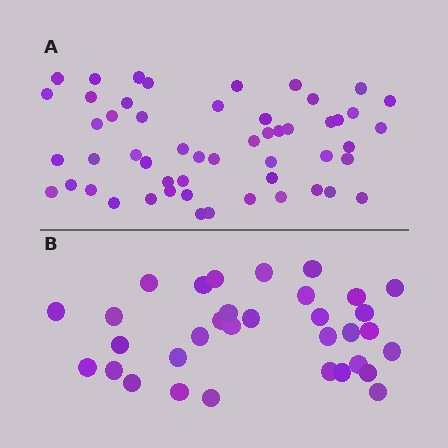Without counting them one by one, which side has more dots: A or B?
Region A (the top region) has more dots.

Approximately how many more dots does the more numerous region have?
Region A has approximately 20 more dots than region B.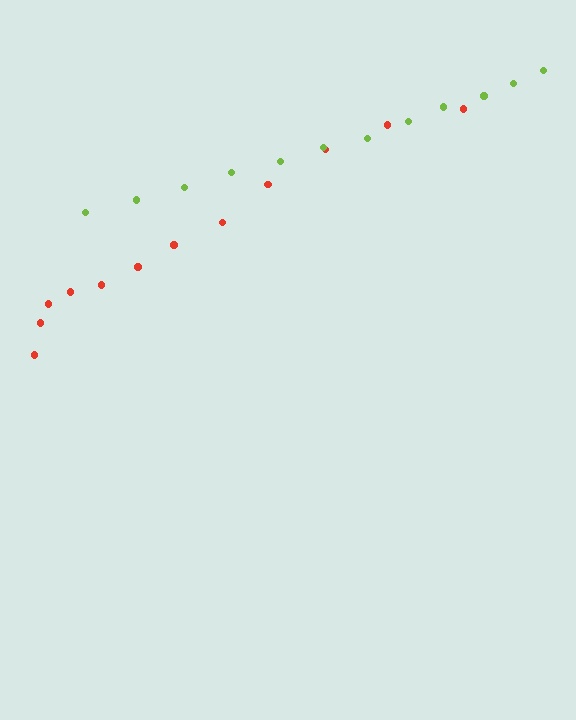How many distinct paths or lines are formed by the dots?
There are 2 distinct paths.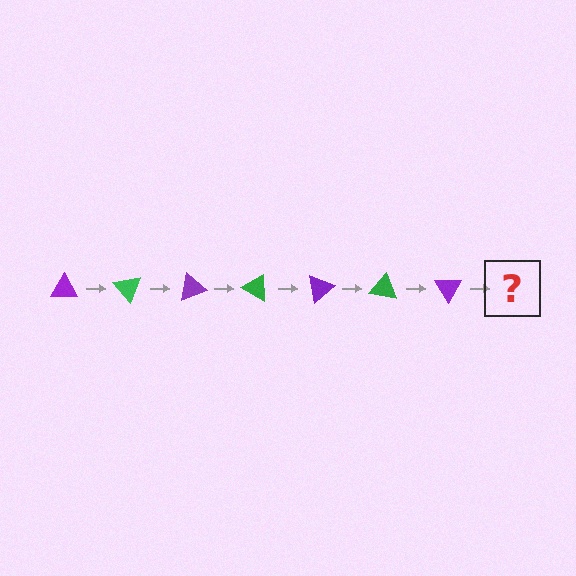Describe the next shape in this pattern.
It should be a green triangle, rotated 350 degrees from the start.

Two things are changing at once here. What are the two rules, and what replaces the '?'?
The two rules are that it rotates 50 degrees each step and the color cycles through purple and green. The '?' should be a green triangle, rotated 350 degrees from the start.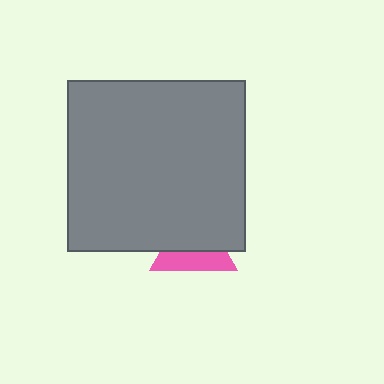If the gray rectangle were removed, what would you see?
You would see the complete pink triangle.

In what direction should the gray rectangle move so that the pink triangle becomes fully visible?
The gray rectangle should move up. That is the shortest direction to clear the overlap and leave the pink triangle fully visible.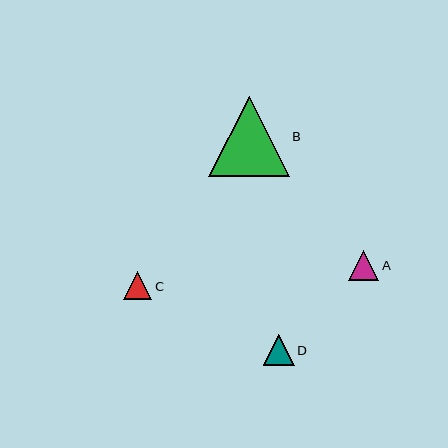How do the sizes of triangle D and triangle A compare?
Triangle D and triangle A are approximately the same size.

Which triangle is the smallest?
Triangle C is the smallest with a size of approximately 28 pixels.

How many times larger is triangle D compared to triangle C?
Triangle D is approximately 1.1 times the size of triangle C.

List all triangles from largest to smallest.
From largest to smallest: B, D, A, C.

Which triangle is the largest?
Triangle B is the largest with a size of approximately 81 pixels.